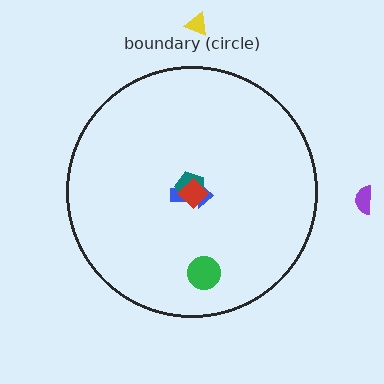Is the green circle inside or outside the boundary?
Inside.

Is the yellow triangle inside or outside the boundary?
Outside.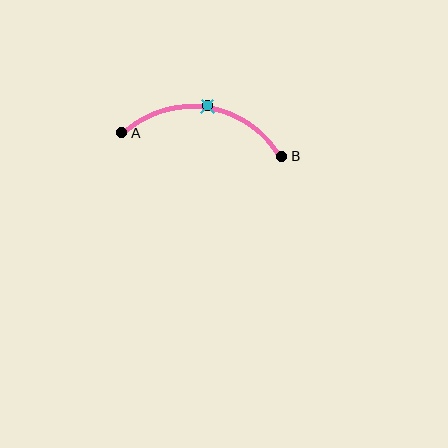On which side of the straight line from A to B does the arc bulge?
The arc bulges above the straight line connecting A and B.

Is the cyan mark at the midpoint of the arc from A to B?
Yes. The cyan mark lies on the arc at equal arc-length from both A and B — it is the arc midpoint.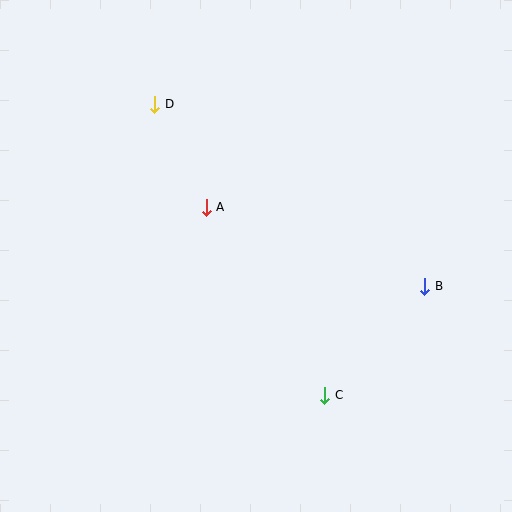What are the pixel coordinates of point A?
Point A is at (206, 207).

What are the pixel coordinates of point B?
Point B is at (425, 286).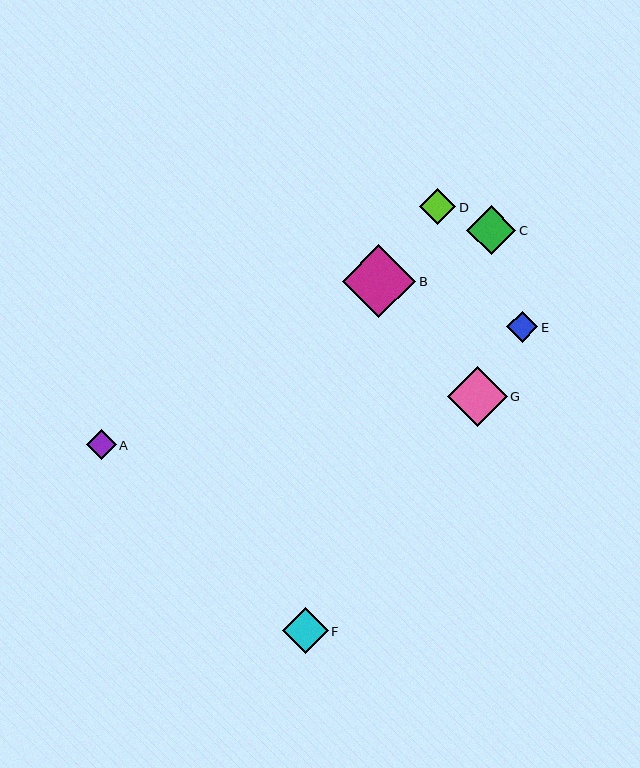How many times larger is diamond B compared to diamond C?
Diamond B is approximately 1.5 times the size of diamond C.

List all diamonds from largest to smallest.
From largest to smallest: B, G, C, F, D, E, A.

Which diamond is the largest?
Diamond B is the largest with a size of approximately 74 pixels.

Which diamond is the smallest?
Diamond A is the smallest with a size of approximately 30 pixels.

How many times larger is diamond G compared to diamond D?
Diamond G is approximately 1.6 times the size of diamond D.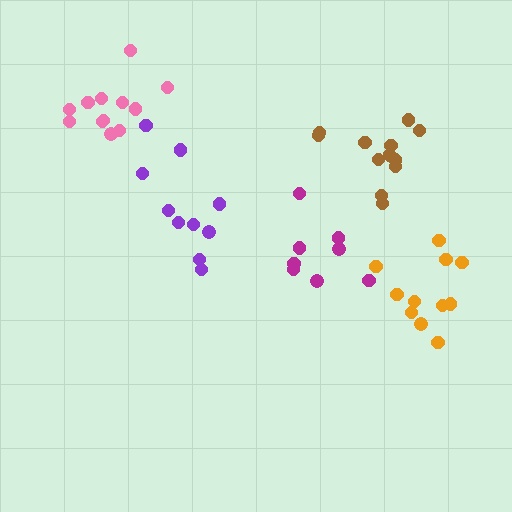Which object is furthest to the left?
The pink cluster is leftmost.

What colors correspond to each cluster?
The clusters are colored: pink, brown, purple, orange, magenta.